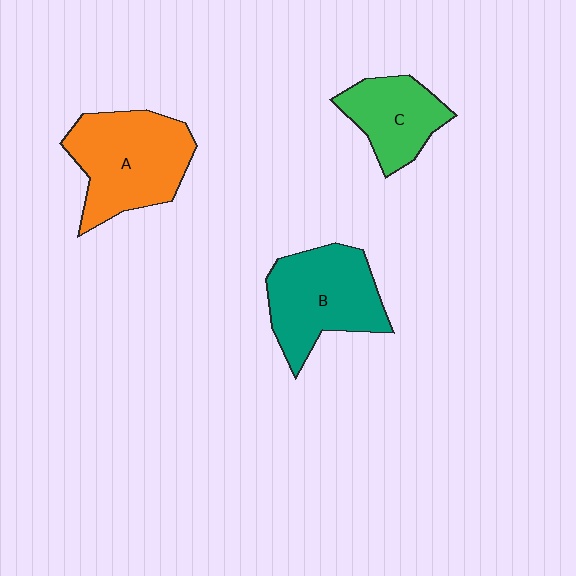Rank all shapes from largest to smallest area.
From largest to smallest: A (orange), B (teal), C (green).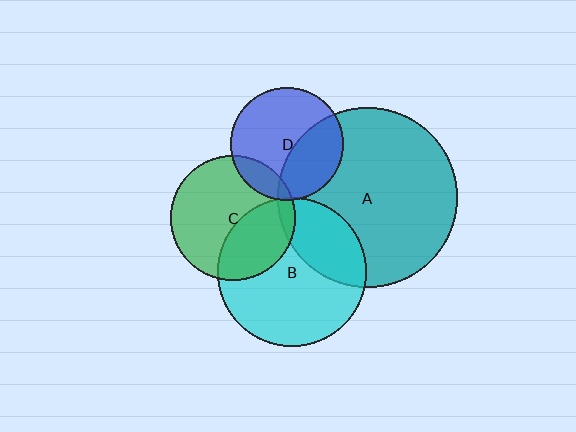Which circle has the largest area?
Circle A (teal).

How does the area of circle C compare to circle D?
Approximately 1.2 times.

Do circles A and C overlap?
Yes.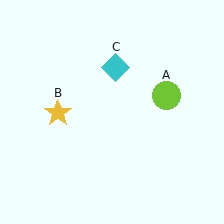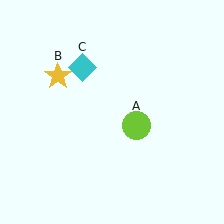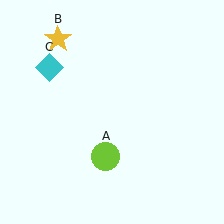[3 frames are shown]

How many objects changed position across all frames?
3 objects changed position: lime circle (object A), yellow star (object B), cyan diamond (object C).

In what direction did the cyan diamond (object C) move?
The cyan diamond (object C) moved left.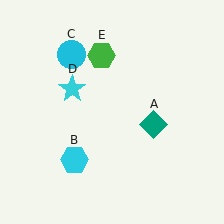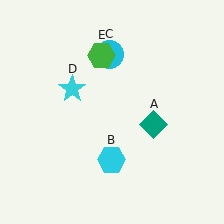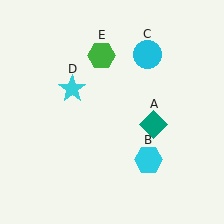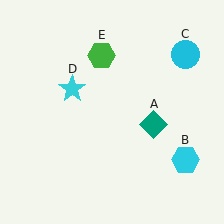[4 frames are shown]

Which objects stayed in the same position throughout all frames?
Teal diamond (object A) and cyan star (object D) and green hexagon (object E) remained stationary.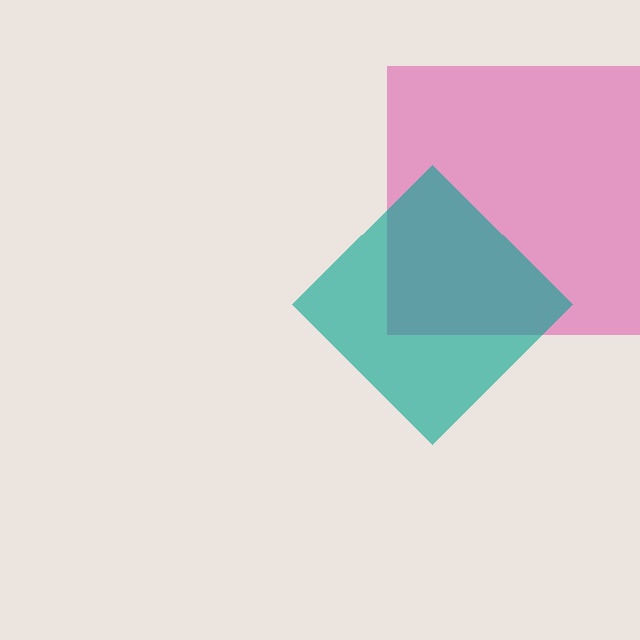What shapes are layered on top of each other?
The layered shapes are: a pink square, a teal diamond.